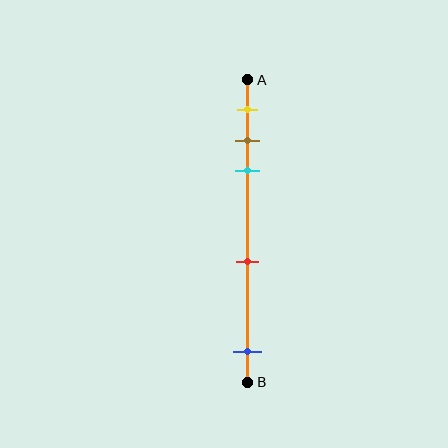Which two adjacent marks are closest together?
The brown and cyan marks are the closest adjacent pair.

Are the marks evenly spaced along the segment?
No, the marks are not evenly spaced.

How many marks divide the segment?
There are 5 marks dividing the segment.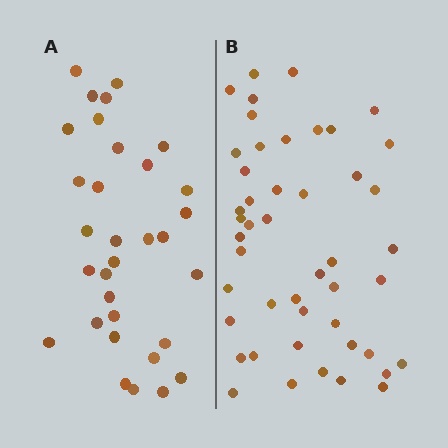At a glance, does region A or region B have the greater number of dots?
Region B (the right region) has more dots.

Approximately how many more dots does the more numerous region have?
Region B has approximately 15 more dots than region A.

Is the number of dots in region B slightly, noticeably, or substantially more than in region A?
Region B has substantially more. The ratio is roughly 1.5 to 1.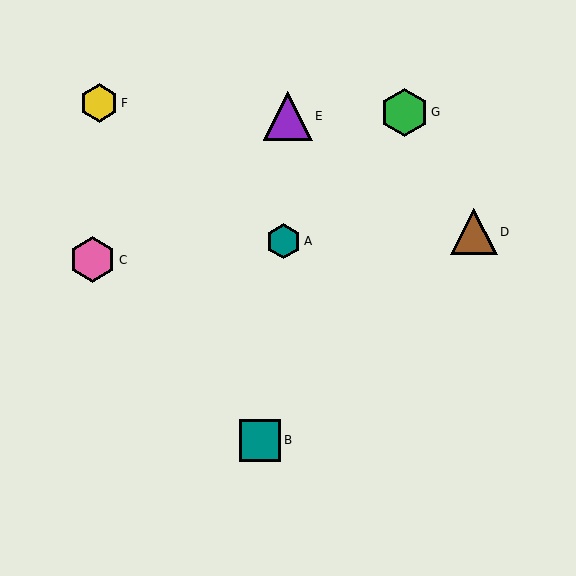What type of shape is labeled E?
Shape E is a purple triangle.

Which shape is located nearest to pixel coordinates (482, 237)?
The brown triangle (labeled D) at (474, 232) is nearest to that location.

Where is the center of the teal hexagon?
The center of the teal hexagon is at (283, 241).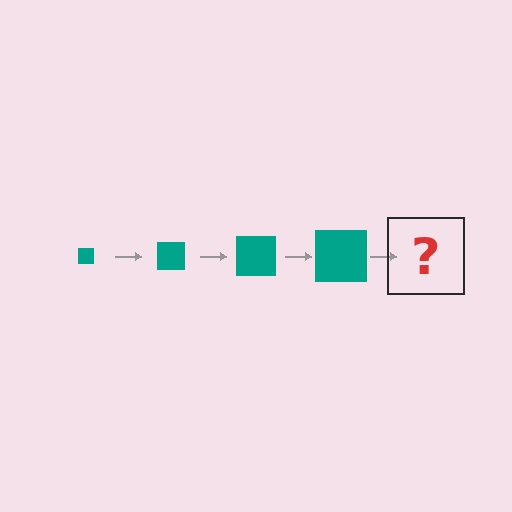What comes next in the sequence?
The next element should be a teal square, larger than the previous one.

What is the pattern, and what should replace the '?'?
The pattern is that the square gets progressively larger each step. The '?' should be a teal square, larger than the previous one.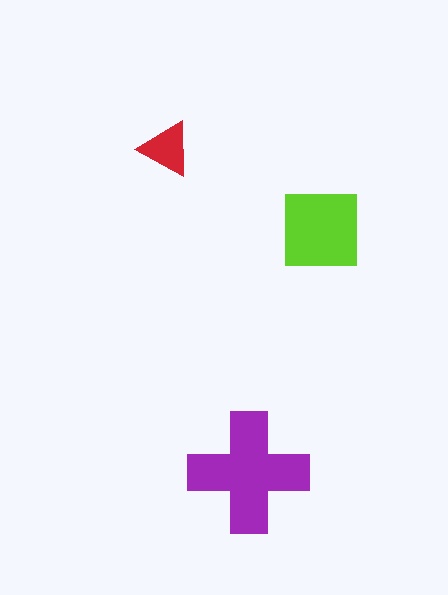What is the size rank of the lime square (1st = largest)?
2nd.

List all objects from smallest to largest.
The red triangle, the lime square, the purple cross.